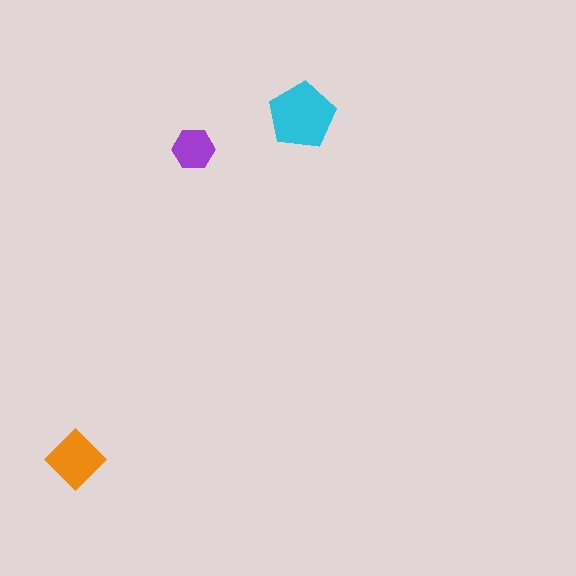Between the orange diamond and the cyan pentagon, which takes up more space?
The cyan pentagon.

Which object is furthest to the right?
The cyan pentagon is rightmost.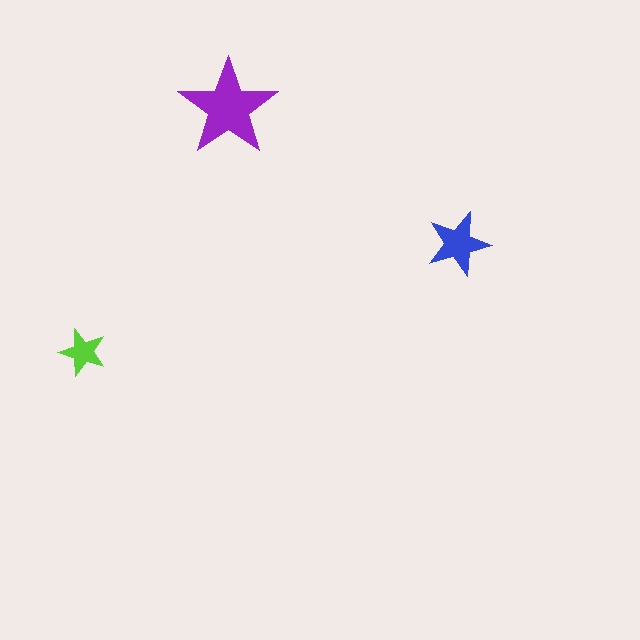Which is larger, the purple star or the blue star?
The purple one.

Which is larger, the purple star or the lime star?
The purple one.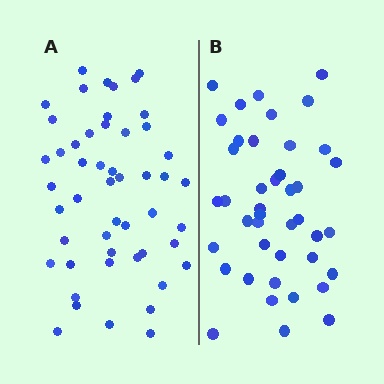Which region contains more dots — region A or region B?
Region A (the left region) has more dots.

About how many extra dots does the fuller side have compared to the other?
Region A has roughly 8 or so more dots than region B.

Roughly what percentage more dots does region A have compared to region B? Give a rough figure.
About 20% more.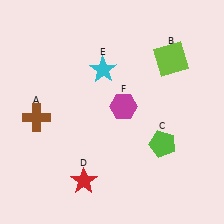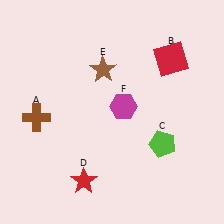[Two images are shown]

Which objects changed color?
B changed from lime to red. E changed from cyan to brown.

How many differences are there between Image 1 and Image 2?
There are 2 differences between the two images.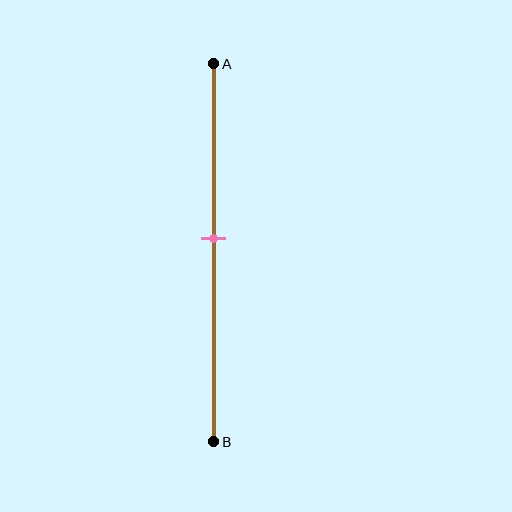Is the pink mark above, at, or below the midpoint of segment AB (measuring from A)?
The pink mark is above the midpoint of segment AB.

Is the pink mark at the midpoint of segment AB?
No, the mark is at about 45% from A, not at the 50% midpoint.